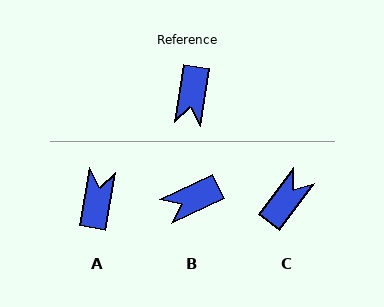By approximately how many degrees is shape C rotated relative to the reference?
Approximately 151 degrees counter-clockwise.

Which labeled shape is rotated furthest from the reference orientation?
A, about 179 degrees away.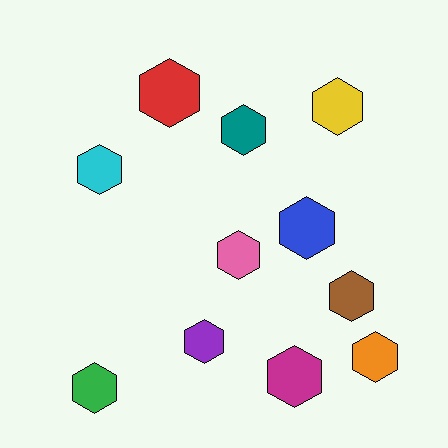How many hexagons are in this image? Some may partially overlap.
There are 11 hexagons.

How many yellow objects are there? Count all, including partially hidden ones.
There is 1 yellow object.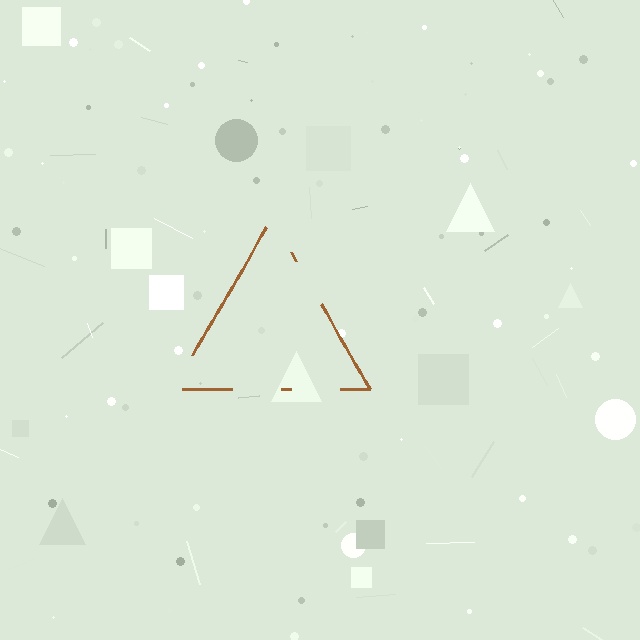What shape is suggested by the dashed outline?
The dashed outline suggests a triangle.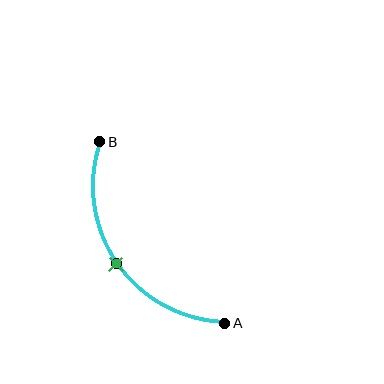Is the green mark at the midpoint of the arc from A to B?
Yes. The green mark lies on the arc at equal arc-length from both A and B — it is the arc midpoint.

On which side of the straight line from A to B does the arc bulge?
The arc bulges below and to the left of the straight line connecting A and B.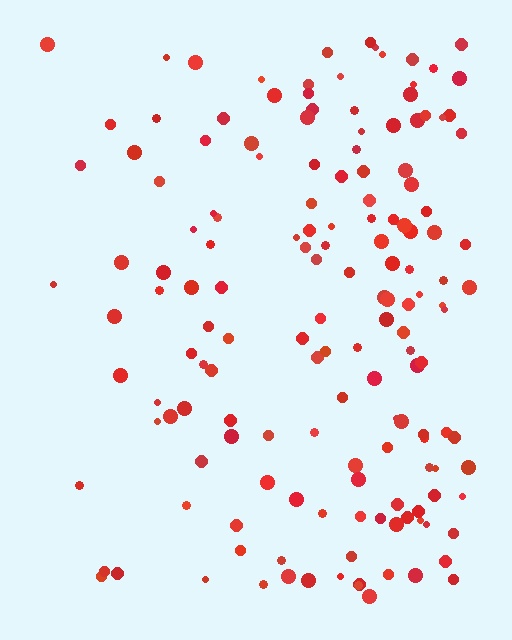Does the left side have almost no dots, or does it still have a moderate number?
Still a moderate number, just noticeably fewer than the right.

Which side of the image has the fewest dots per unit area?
The left.